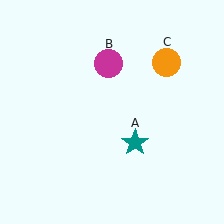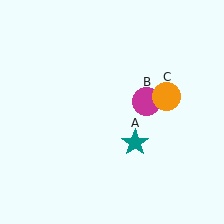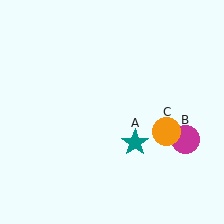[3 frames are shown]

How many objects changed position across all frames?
2 objects changed position: magenta circle (object B), orange circle (object C).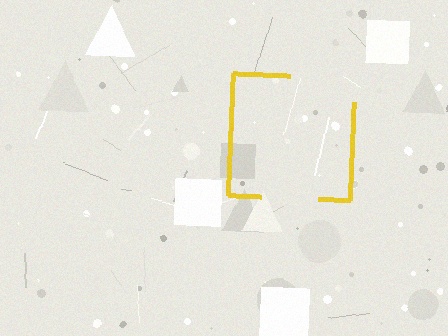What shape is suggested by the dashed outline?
The dashed outline suggests a square.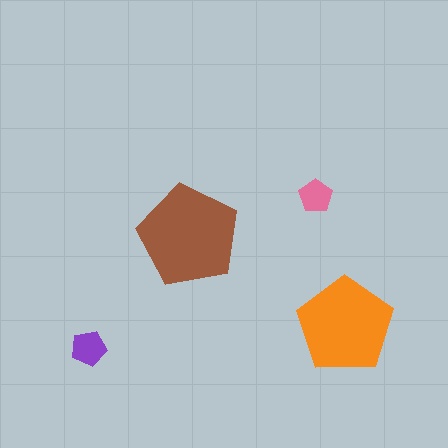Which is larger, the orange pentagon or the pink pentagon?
The orange one.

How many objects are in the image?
There are 4 objects in the image.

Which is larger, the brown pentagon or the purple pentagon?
The brown one.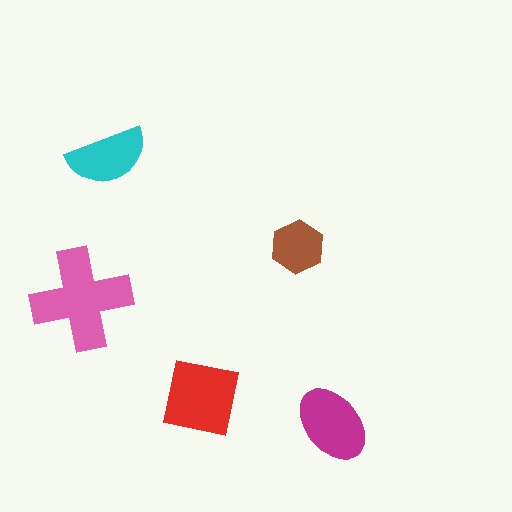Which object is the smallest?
The brown hexagon.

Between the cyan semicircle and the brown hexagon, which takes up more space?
The cyan semicircle.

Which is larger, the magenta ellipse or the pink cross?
The pink cross.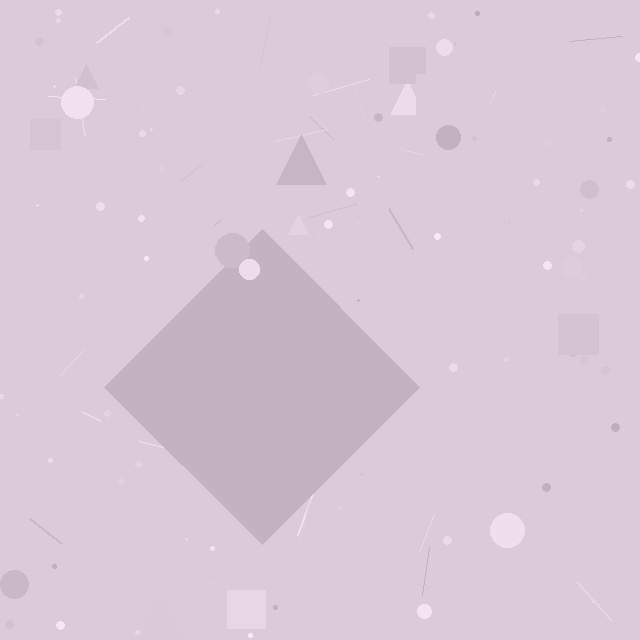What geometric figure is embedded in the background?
A diamond is embedded in the background.